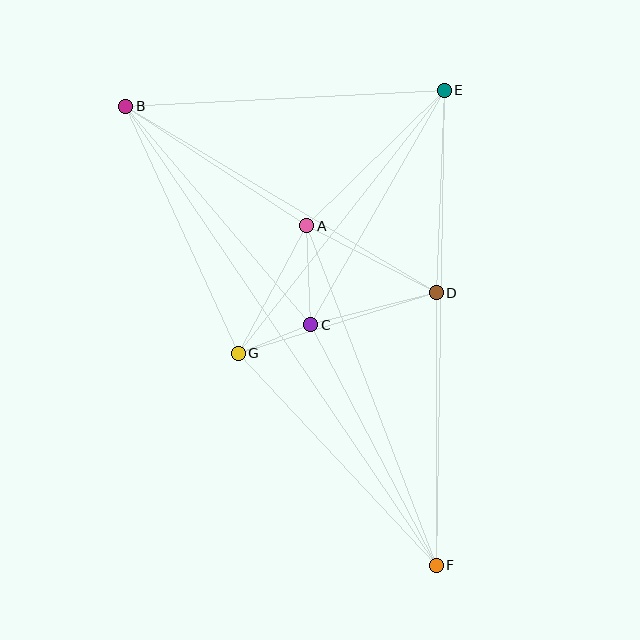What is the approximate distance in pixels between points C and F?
The distance between C and F is approximately 271 pixels.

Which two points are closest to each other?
Points C and G are closest to each other.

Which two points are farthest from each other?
Points B and F are farthest from each other.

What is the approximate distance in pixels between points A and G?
The distance between A and G is approximately 145 pixels.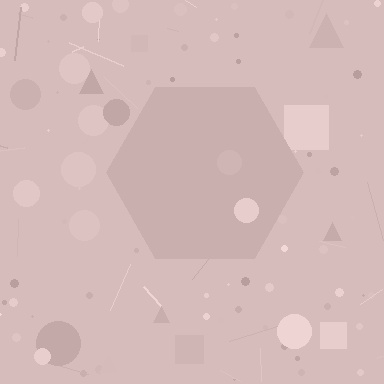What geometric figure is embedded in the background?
A hexagon is embedded in the background.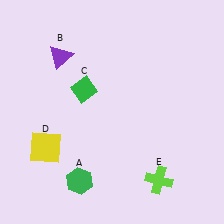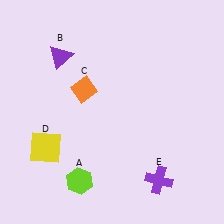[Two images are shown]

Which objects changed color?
A changed from green to lime. C changed from green to orange. E changed from lime to purple.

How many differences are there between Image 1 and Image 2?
There are 3 differences between the two images.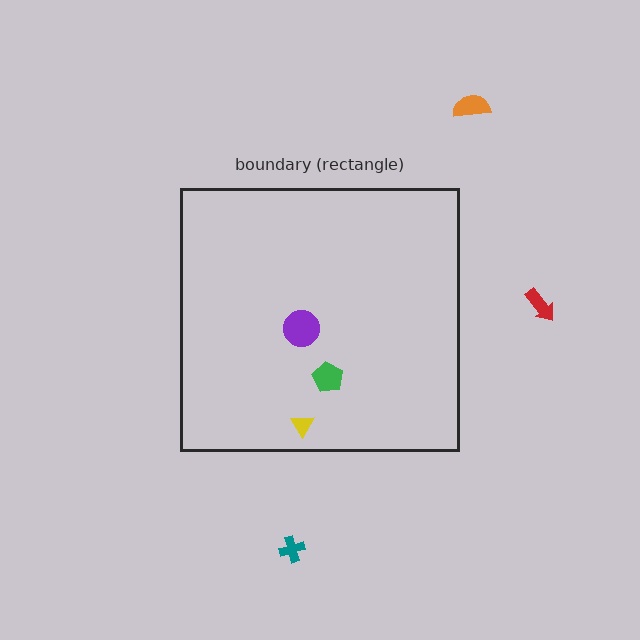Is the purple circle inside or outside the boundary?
Inside.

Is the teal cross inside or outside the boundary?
Outside.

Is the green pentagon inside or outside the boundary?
Inside.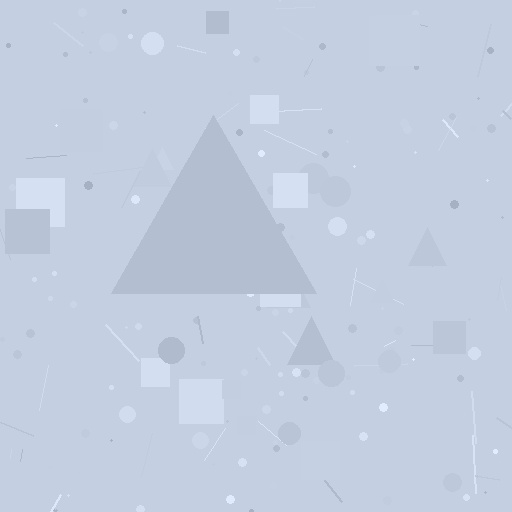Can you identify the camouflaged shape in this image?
The camouflaged shape is a triangle.